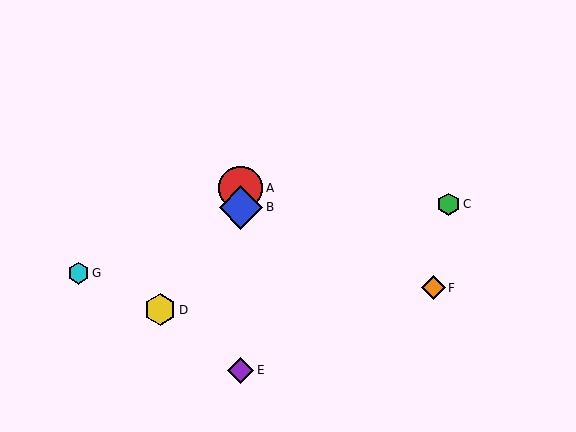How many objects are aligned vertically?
3 objects (A, B, E) are aligned vertically.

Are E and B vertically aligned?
Yes, both are at x≈241.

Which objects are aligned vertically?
Objects A, B, E are aligned vertically.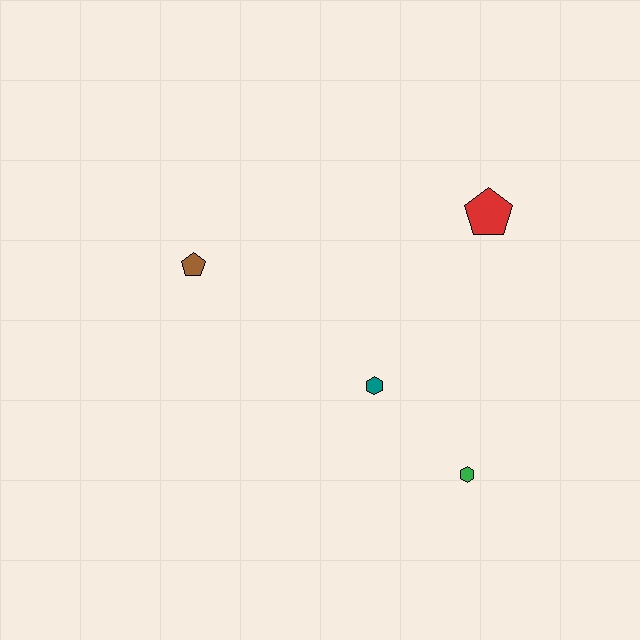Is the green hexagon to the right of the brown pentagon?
Yes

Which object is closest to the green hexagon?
The teal hexagon is closest to the green hexagon.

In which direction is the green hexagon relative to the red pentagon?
The green hexagon is below the red pentagon.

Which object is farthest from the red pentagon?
The brown pentagon is farthest from the red pentagon.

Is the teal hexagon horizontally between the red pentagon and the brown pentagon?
Yes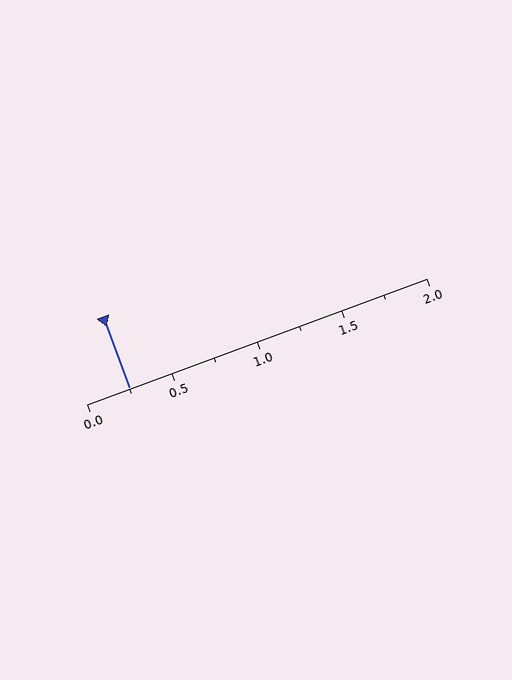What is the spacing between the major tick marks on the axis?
The major ticks are spaced 0.5 apart.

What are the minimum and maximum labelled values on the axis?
The axis runs from 0.0 to 2.0.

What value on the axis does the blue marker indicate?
The marker indicates approximately 0.25.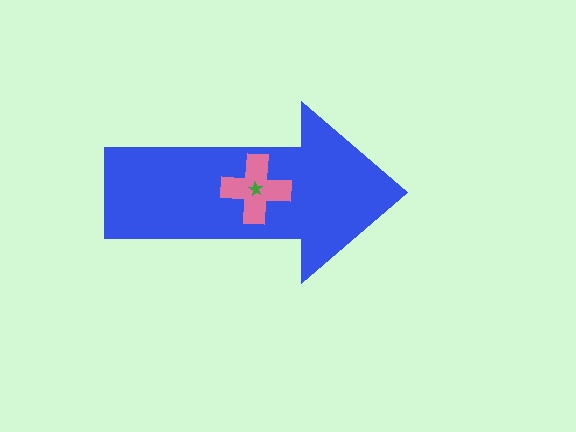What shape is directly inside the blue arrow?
The pink cross.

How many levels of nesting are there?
3.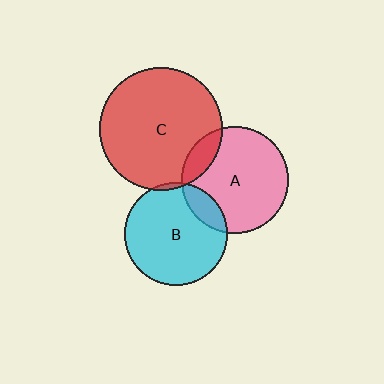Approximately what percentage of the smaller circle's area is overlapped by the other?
Approximately 15%.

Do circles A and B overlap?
Yes.